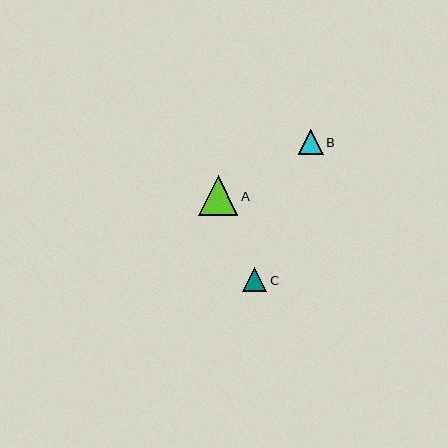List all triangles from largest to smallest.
From largest to smallest: A, B, C.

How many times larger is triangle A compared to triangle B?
Triangle A is approximately 1.6 times the size of triangle B.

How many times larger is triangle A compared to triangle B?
Triangle A is approximately 1.6 times the size of triangle B.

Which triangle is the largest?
Triangle A is the largest with a size of approximately 40 pixels.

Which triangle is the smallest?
Triangle C is the smallest with a size of approximately 24 pixels.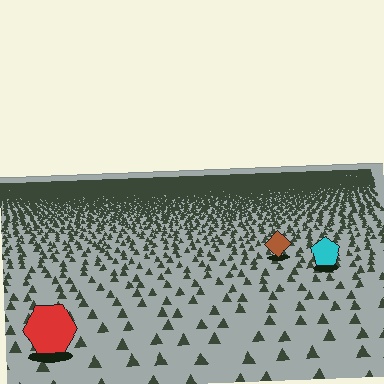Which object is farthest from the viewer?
The brown diamond is farthest from the viewer. It appears smaller and the ground texture around it is denser.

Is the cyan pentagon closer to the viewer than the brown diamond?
Yes. The cyan pentagon is closer — you can tell from the texture gradient: the ground texture is coarser near it.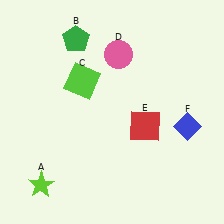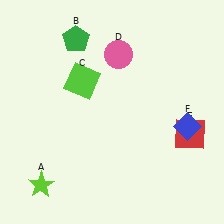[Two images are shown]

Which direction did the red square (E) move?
The red square (E) moved right.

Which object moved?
The red square (E) moved right.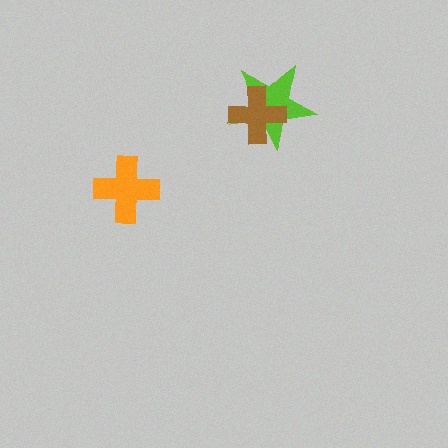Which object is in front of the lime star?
The brown cross is in front of the lime star.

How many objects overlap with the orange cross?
0 objects overlap with the orange cross.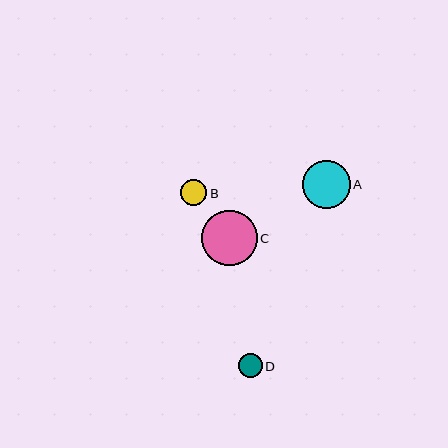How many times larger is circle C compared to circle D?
Circle C is approximately 2.3 times the size of circle D.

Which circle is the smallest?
Circle D is the smallest with a size of approximately 24 pixels.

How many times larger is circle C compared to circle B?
Circle C is approximately 2.1 times the size of circle B.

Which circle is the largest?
Circle C is the largest with a size of approximately 55 pixels.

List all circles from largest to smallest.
From largest to smallest: C, A, B, D.